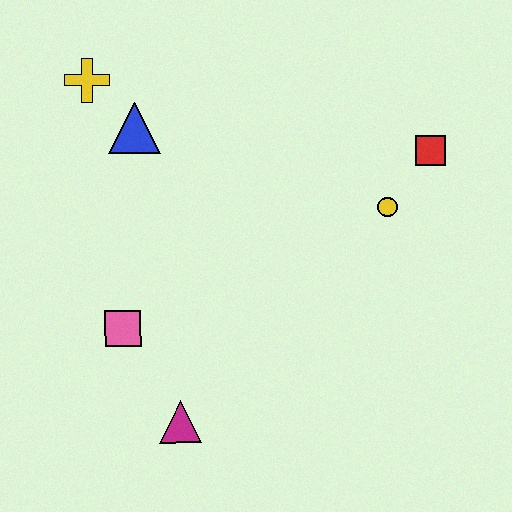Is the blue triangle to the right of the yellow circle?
No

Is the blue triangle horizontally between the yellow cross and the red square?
Yes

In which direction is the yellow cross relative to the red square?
The yellow cross is to the left of the red square.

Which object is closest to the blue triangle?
The yellow cross is closest to the blue triangle.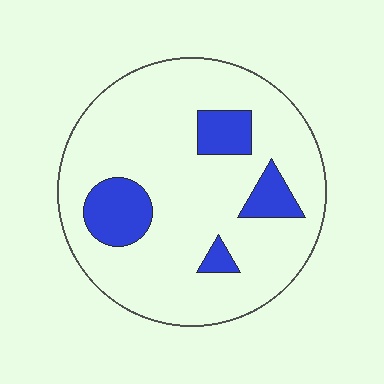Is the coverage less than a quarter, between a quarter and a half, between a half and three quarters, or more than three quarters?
Less than a quarter.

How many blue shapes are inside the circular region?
4.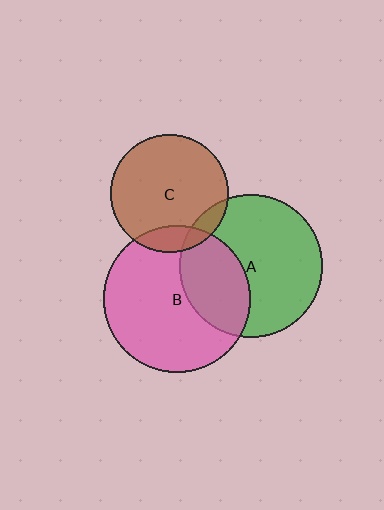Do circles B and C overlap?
Yes.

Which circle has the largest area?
Circle B (pink).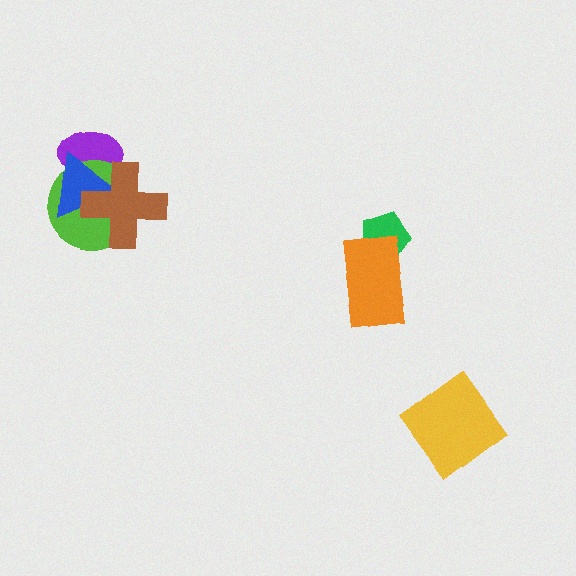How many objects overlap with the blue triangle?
3 objects overlap with the blue triangle.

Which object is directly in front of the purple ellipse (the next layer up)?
The lime circle is directly in front of the purple ellipse.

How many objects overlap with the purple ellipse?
3 objects overlap with the purple ellipse.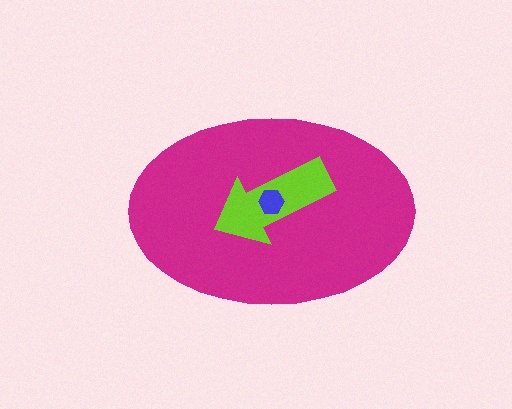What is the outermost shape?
The magenta ellipse.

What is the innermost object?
The blue hexagon.